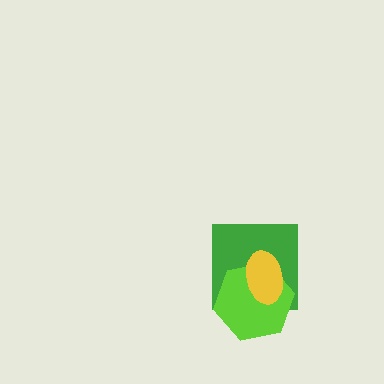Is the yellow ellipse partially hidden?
No, no other shape covers it.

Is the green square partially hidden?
Yes, it is partially covered by another shape.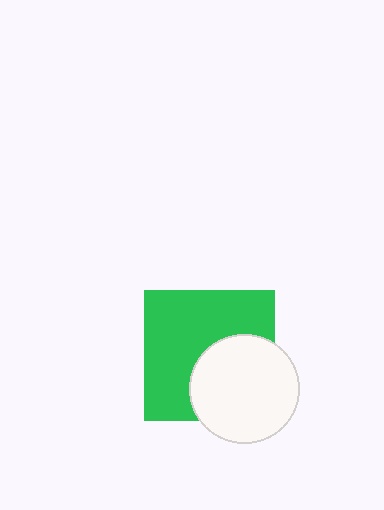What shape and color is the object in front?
The object in front is a white circle.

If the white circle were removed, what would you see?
You would see the complete green square.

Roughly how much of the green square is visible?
About half of it is visible (roughly 62%).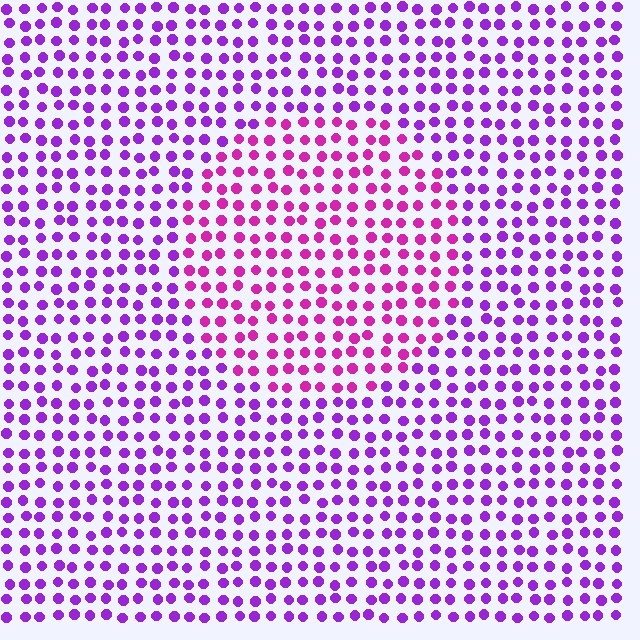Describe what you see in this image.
The image is filled with small purple elements in a uniform arrangement. A circle-shaped region is visible where the elements are tinted to a slightly different hue, forming a subtle color boundary.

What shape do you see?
I see a circle.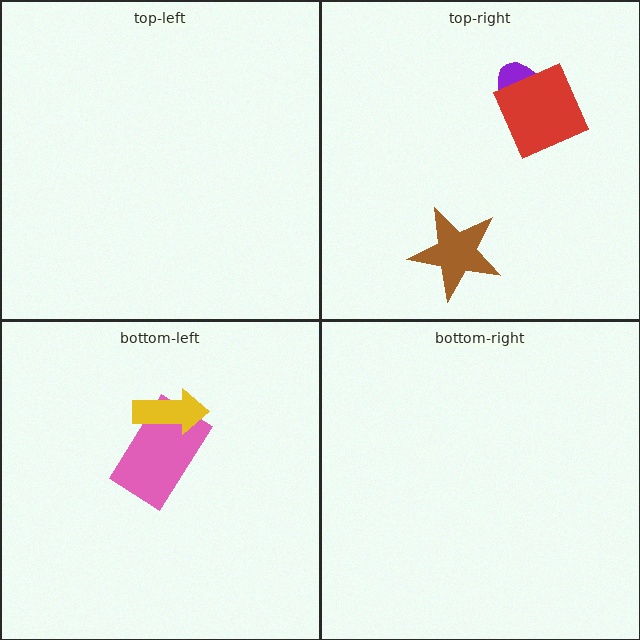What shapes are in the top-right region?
The purple ellipse, the brown star, the red diamond.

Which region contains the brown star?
The top-right region.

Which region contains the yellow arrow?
The bottom-left region.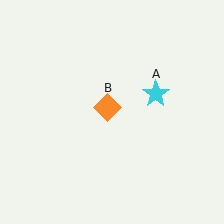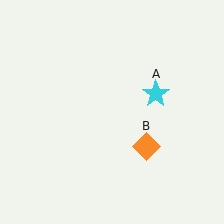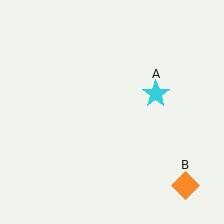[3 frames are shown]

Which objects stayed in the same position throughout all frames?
Cyan star (object A) remained stationary.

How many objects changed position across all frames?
1 object changed position: orange diamond (object B).